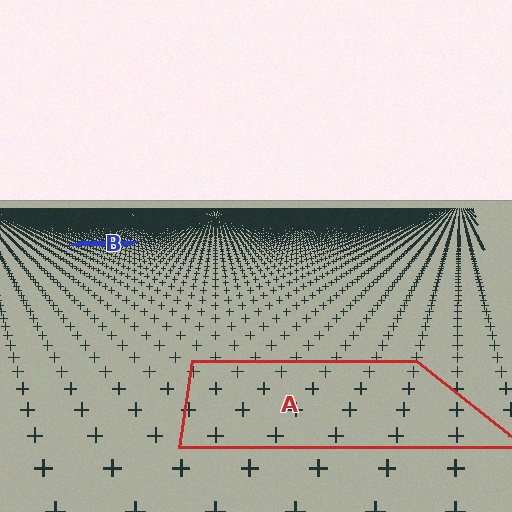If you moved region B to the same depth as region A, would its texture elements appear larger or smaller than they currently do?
They would appear larger. At a closer depth, the same texture elements are projected at a bigger on-screen size.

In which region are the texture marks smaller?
The texture marks are smaller in region B, because it is farther away.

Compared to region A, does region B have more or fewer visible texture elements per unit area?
Region B has more texture elements per unit area — they are packed more densely because it is farther away.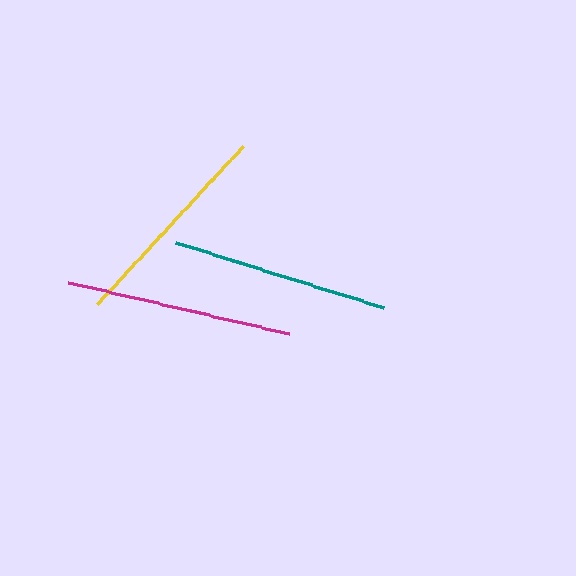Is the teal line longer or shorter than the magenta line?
The magenta line is longer than the teal line.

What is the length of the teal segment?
The teal segment is approximately 217 pixels long.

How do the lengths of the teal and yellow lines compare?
The teal and yellow lines are approximately the same length.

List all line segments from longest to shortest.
From longest to shortest: magenta, teal, yellow.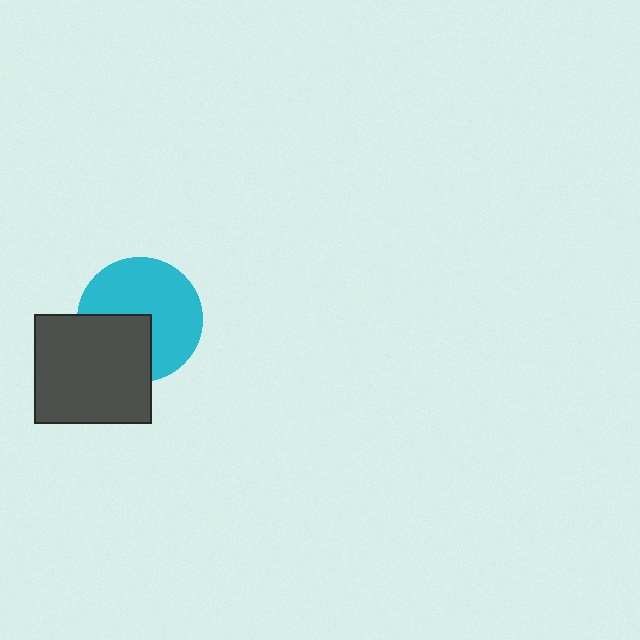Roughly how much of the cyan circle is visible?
Most of it is visible (roughly 66%).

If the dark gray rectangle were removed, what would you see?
You would see the complete cyan circle.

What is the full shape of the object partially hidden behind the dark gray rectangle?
The partially hidden object is a cyan circle.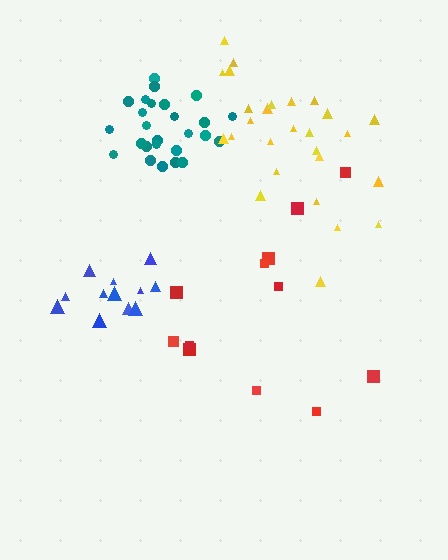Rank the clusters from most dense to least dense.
blue, teal, yellow, red.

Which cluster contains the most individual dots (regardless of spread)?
Yellow (27).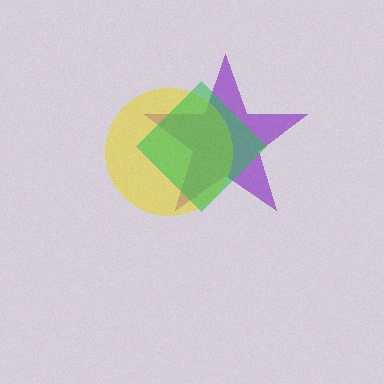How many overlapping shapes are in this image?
There are 3 overlapping shapes in the image.